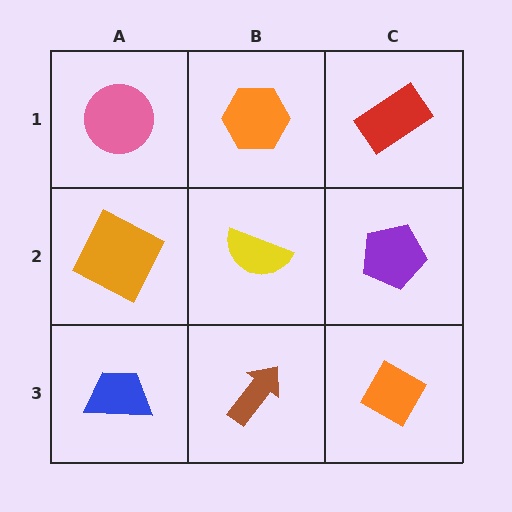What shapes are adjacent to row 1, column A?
An orange square (row 2, column A), an orange hexagon (row 1, column B).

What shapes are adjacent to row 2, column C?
A red rectangle (row 1, column C), an orange diamond (row 3, column C), a yellow semicircle (row 2, column B).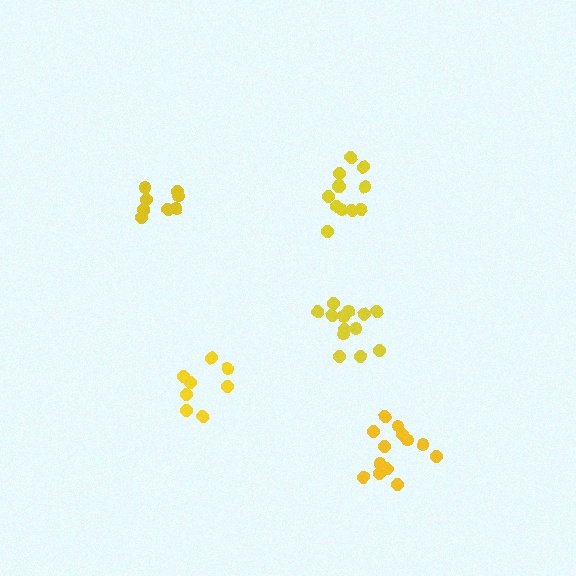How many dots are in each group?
Group 1: 13 dots, Group 2: 8 dots, Group 3: 13 dots, Group 4: 13 dots, Group 5: 8 dots (55 total).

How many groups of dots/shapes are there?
There are 5 groups.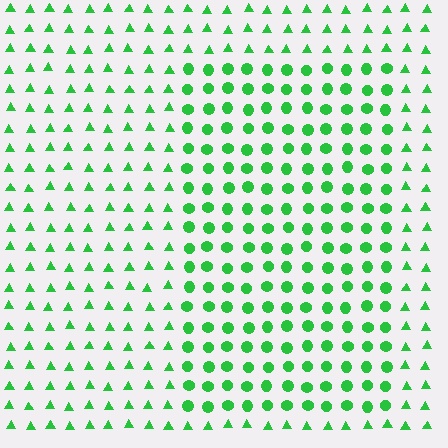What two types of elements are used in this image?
The image uses circles inside the rectangle region and triangles outside it.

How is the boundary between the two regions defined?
The boundary is defined by a change in element shape: circles inside vs. triangles outside. All elements share the same color and spacing.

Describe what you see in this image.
The image is filled with small green elements arranged in a uniform grid. A rectangle-shaped region contains circles, while the surrounding area contains triangles. The boundary is defined purely by the change in element shape.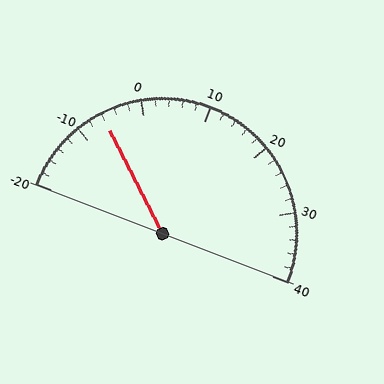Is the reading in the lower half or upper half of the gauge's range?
The reading is in the lower half of the range (-20 to 40).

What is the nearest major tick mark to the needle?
The nearest major tick mark is -10.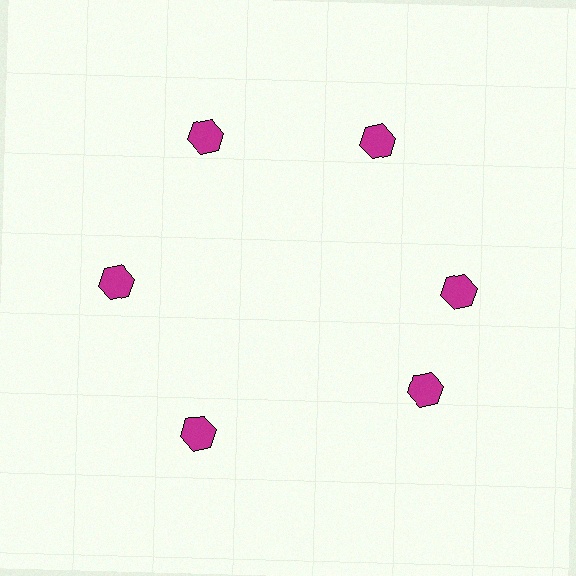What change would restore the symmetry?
The symmetry would be restored by rotating it back into even spacing with its neighbors so that all 6 hexagons sit at equal angles and equal distance from the center.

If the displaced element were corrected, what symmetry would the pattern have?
It would have 6-fold rotational symmetry — the pattern would map onto itself every 60 degrees.